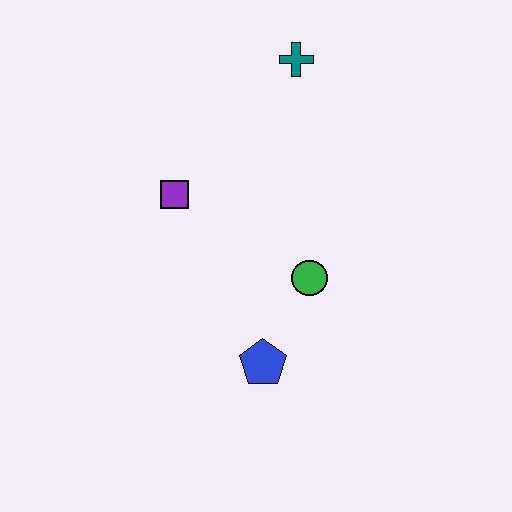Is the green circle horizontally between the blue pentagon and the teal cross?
No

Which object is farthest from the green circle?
The teal cross is farthest from the green circle.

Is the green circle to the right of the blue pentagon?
Yes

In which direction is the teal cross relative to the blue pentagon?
The teal cross is above the blue pentagon.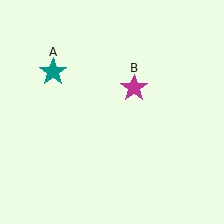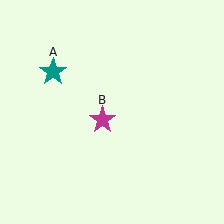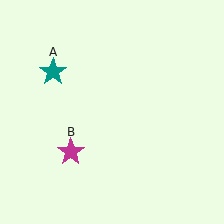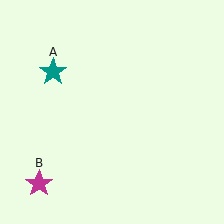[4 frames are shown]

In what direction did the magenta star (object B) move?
The magenta star (object B) moved down and to the left.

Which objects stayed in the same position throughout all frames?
Teal star (object A) remained stationary.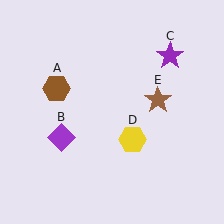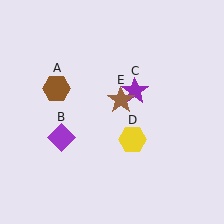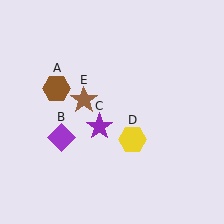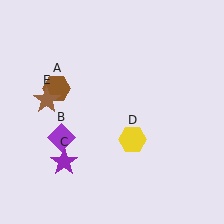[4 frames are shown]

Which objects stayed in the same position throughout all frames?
Brown hexagon (object A) and purple diamond (object B) and yellow hexagon (object D) remained stationary.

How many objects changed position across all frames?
2 objects changed position: purple star (object C), brown star (object E).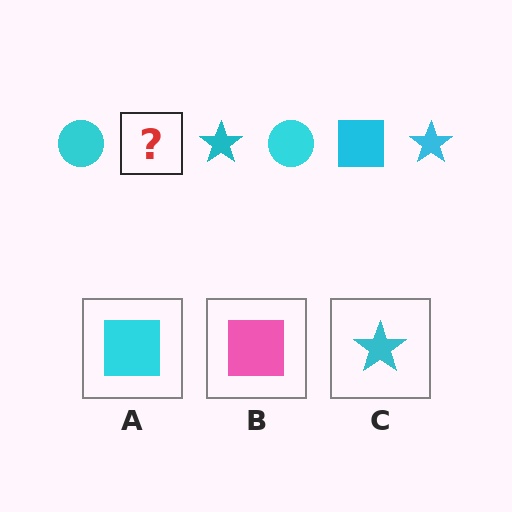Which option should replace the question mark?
Option A.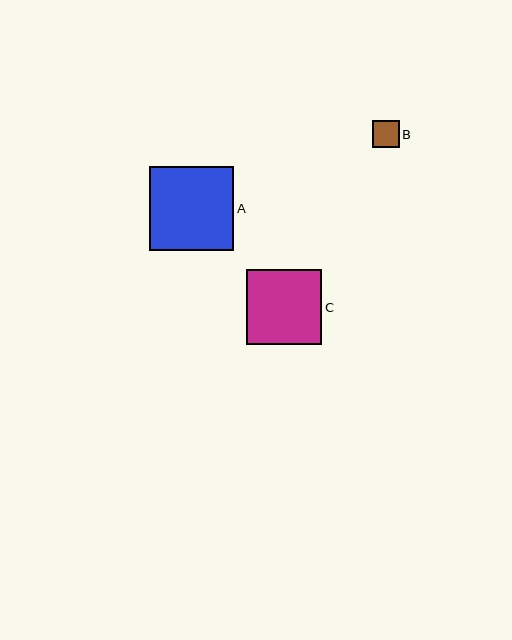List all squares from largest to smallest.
From largest to smallest: A, C, B.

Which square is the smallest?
Square B is the smallest with a size of approximately 27 pixels.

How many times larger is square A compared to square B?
Square A is approximately 3.1 times the size of square B.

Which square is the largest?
Square A is the largest with a size of approximately 84 pixels.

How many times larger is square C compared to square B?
Square C is approximately 2.8 times the size of square B.